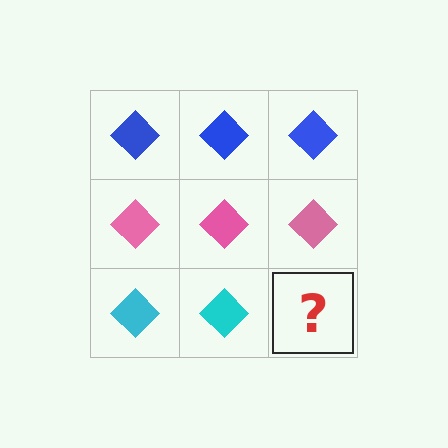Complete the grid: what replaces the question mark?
The question mark should be replaced with a cyan diamond.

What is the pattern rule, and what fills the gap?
The rule is that each row has a consistent color. The gap should be filled with a cyan diamond.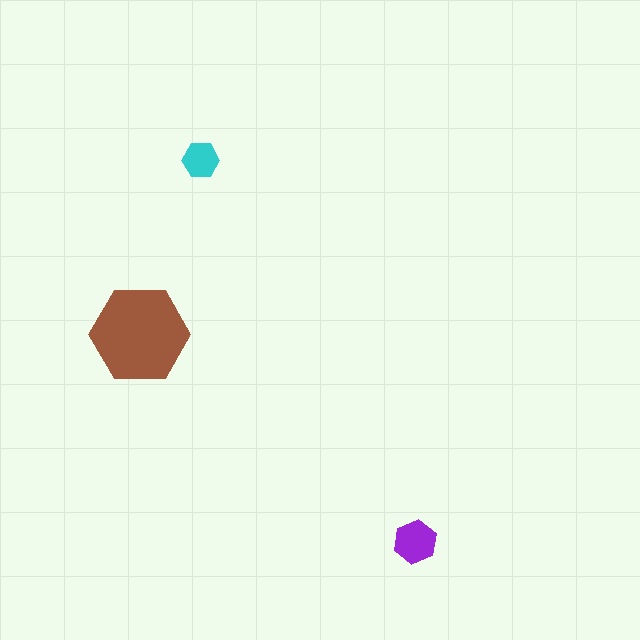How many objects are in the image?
There are 3 objects in the image.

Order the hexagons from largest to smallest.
the brown one, the purple one, the cyan one.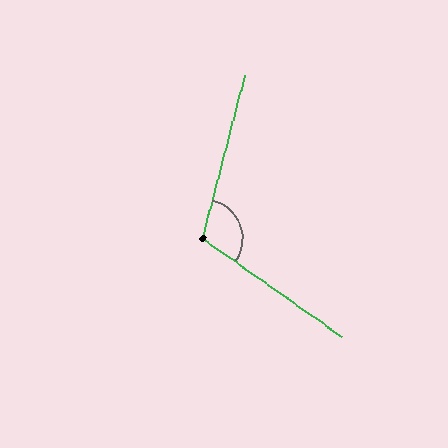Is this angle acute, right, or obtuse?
It is obtuse.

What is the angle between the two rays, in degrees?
Approximately 111 degrees.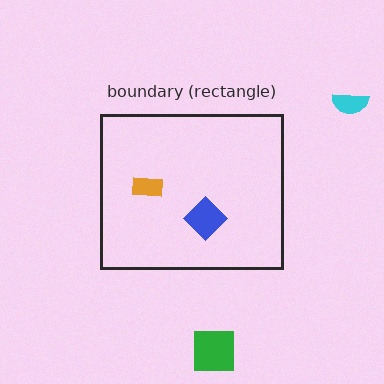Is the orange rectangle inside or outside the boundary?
Inside.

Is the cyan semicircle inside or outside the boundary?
Outside.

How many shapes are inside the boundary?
2 inside, 2 outside.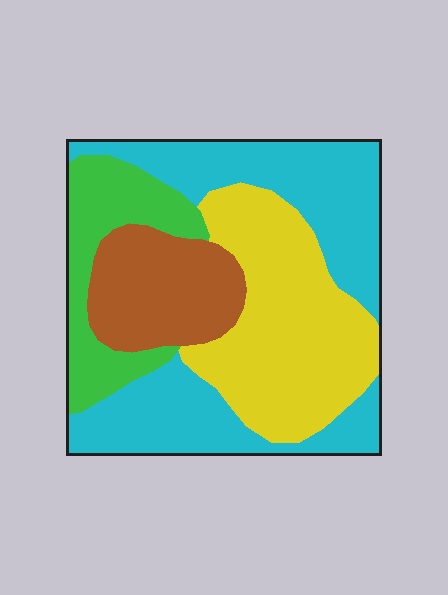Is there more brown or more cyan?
Cyan.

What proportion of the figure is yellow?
Yellow covers around 30% of the figure.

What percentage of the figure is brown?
Brown takes up about one sixth (1/6) of the figure.